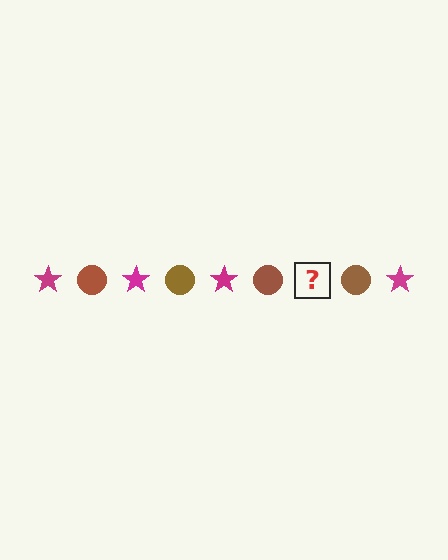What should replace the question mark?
The question mark should be replaced with a magenta star.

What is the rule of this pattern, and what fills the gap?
The rule is that the pattern alternates between magenta star and brown circle. The gap should be filled with a magenta star.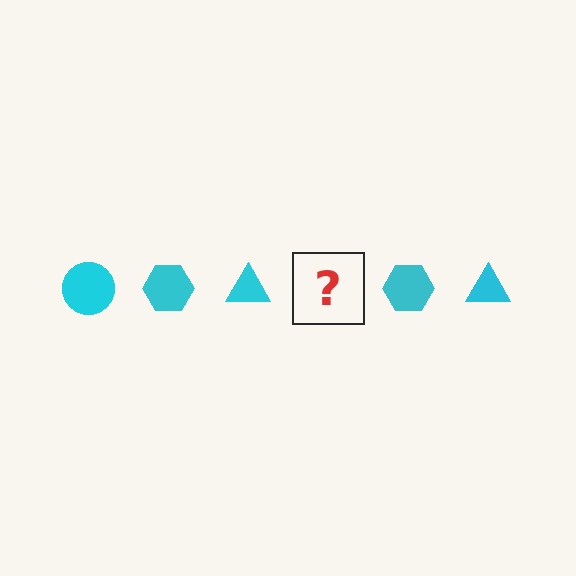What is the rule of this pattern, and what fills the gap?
The rule is that the pattern cycles through circle, hexagon, triangle shapes in cyan. The gap should be filled with a cyan circle.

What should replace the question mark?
The question mark should be replaced with a cyan circle.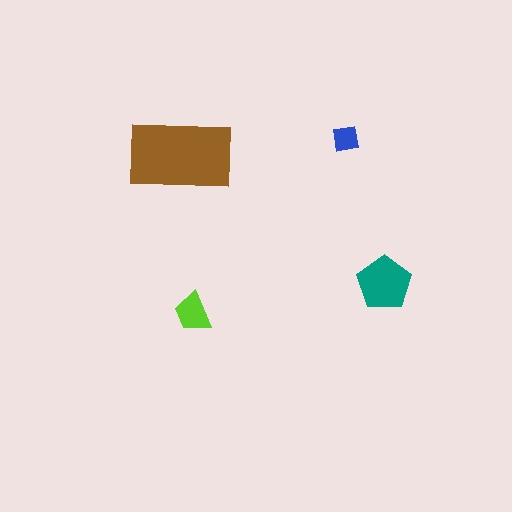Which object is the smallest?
The blue square.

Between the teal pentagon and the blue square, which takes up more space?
The teal pentagon.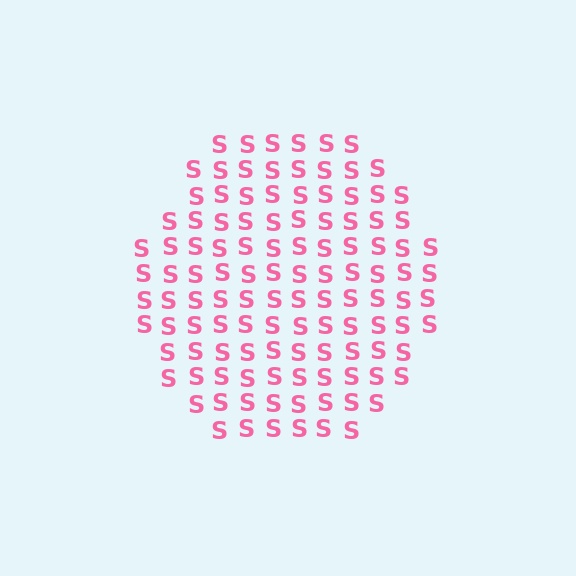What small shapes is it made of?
It is made of small letter S's.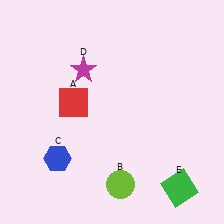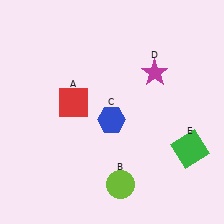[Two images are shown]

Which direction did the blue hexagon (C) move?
The blue hexagon (C) moved right.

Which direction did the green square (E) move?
The green square (E) moved up.